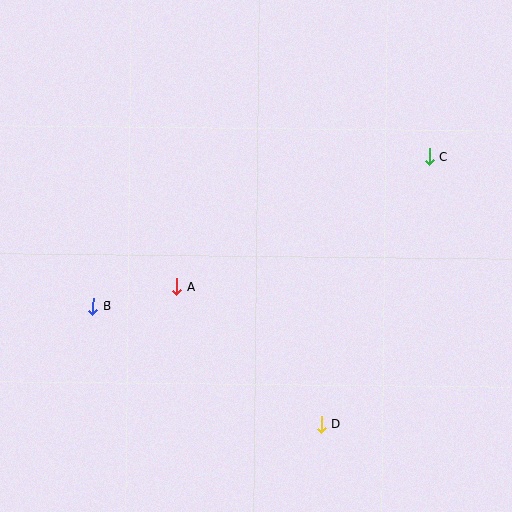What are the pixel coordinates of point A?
Point A is at (177, 287).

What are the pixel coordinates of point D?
Point D is at (321, 424).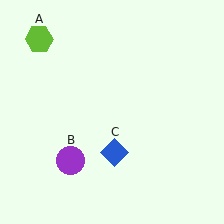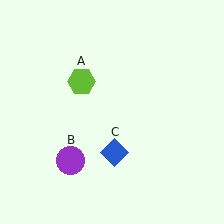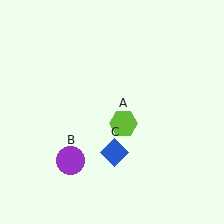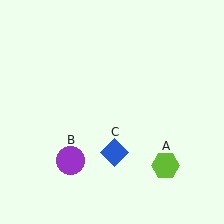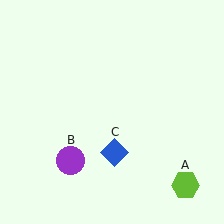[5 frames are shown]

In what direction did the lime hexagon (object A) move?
The lime hexagon (object A) moved down and to the right.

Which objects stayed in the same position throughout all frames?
Purple circle (object B) and blue diamond (object C) remained stationary.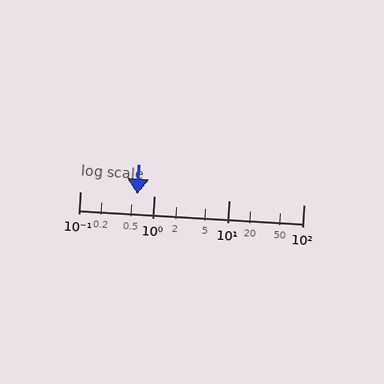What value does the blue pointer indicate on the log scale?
The pointer indicates approximately 0.59.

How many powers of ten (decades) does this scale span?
The scale spans 3 decades, from 0.1 to 100.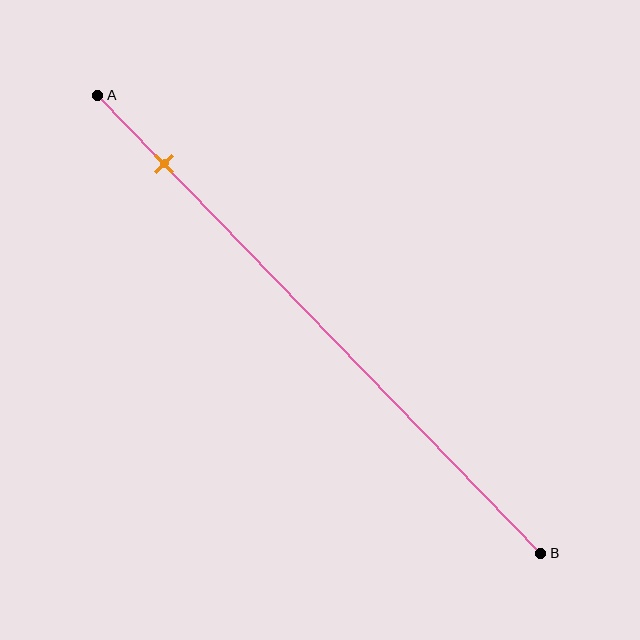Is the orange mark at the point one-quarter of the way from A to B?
No, the mark is at about 15% from A, not at the 25% one-quarter point.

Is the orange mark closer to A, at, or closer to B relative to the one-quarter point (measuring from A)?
The orange mark is closer to point A than the one-quarter point of segment AB.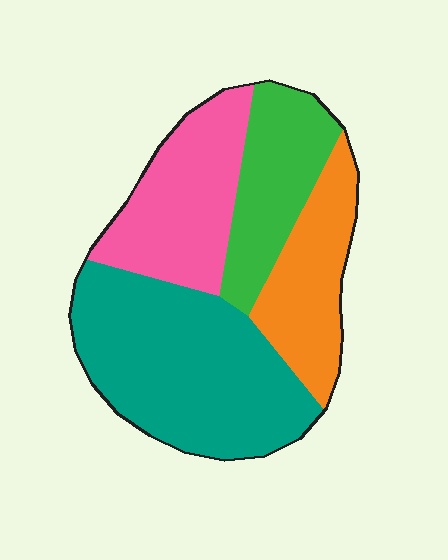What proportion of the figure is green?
Green takes up about one fifth (1/5) of the figure.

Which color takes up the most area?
Teal, at roughly 40%.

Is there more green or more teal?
Teal.